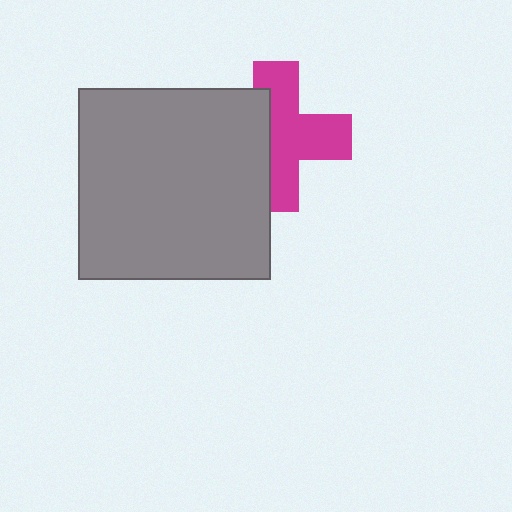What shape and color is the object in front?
The object in front is a gray square.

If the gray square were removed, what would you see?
You would see the complete magenta cross.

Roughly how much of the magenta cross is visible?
About half of it is visible (roughly 60%).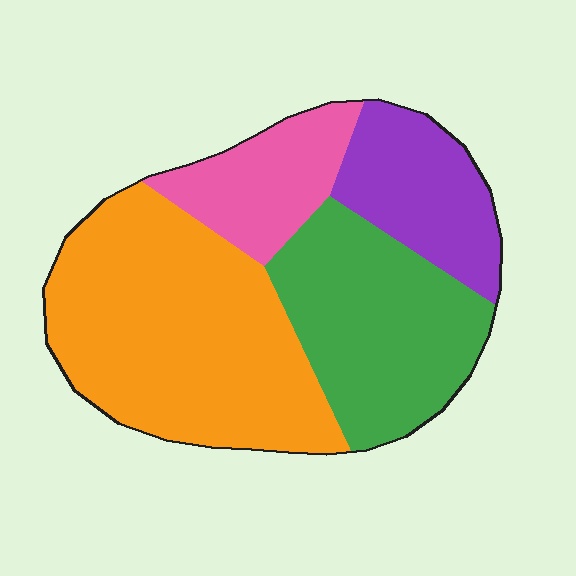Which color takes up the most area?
Orange, at roughly 45%.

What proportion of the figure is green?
Green covers roughly 25% of the figure.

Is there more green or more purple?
Green.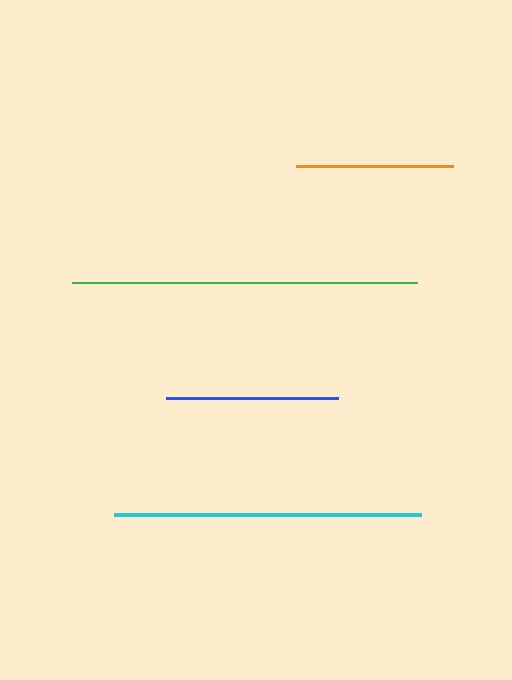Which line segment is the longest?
The green line is the longest at approximately 345 pixels.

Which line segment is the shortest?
The orange line is the shortest at approximately 156 pixels.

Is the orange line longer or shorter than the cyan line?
The cyan line is longer than the orange line.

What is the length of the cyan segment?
The cyan segment is approximately 308 pixels long.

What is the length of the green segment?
The green segment is approximately 345 pixels long.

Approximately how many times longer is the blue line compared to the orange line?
The blue line is approximately 1.1 times the length of the orange line.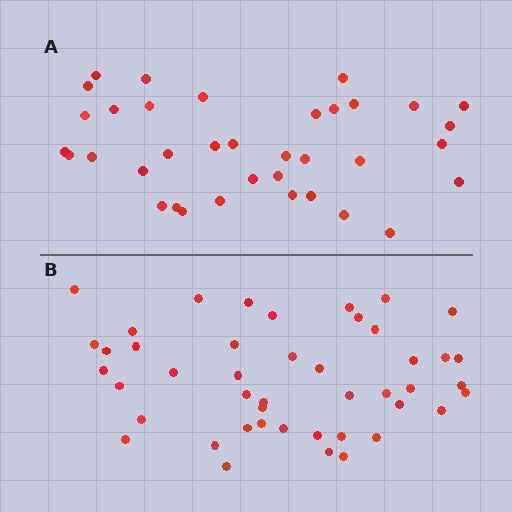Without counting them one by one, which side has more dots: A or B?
Region B (the bottom region) has more dots.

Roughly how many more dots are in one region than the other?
Region B has roughly 8 or so more dots than region A.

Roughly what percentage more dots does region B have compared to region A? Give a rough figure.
About 25% more.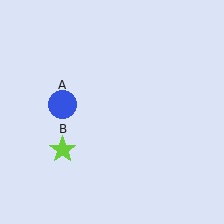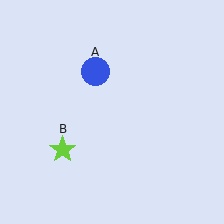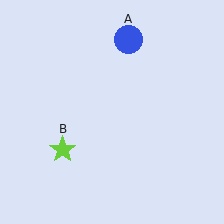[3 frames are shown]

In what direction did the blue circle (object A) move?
The blue circle (object A) moved up and to the right.